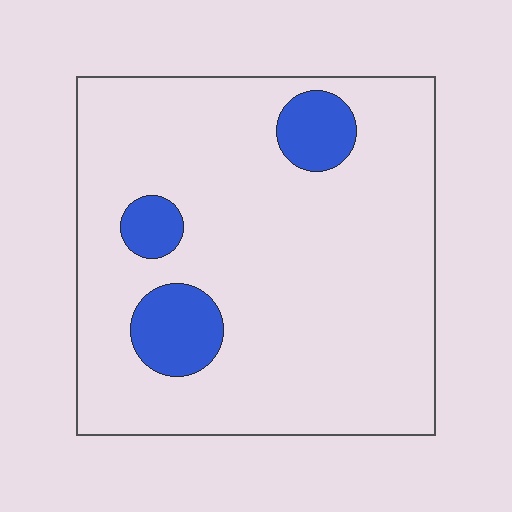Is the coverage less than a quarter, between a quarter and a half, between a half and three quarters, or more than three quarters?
Less than a quarter.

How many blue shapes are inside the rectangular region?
3.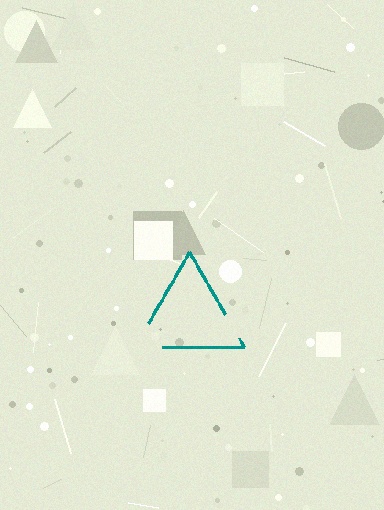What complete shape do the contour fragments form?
The contour fragments form a triangle.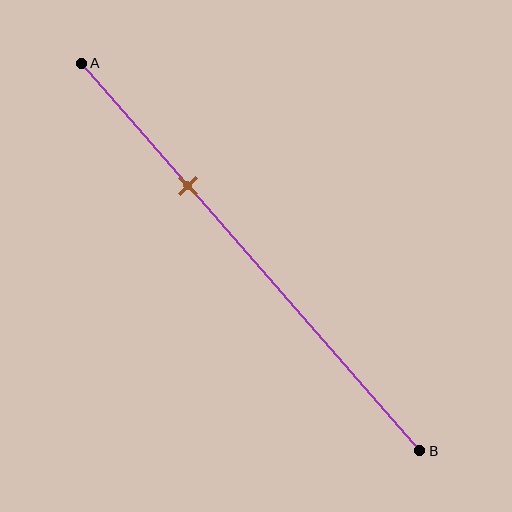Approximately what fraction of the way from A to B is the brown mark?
The brown mark is approximately 30% of the way from A to B.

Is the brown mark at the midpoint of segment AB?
No, the mark is at about 30% from A, not at the 50% midpoint.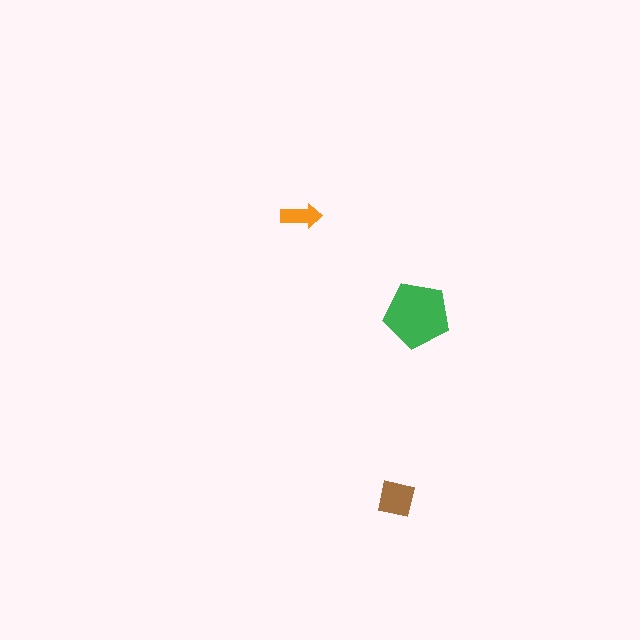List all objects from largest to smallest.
The green pentagon, the brown square, the orange arrow.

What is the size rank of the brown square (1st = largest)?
2nd.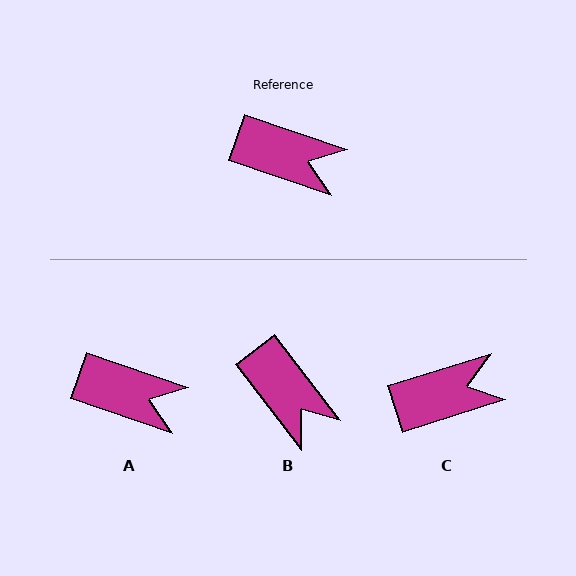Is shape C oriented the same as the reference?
No, it is off by about 36 degrees.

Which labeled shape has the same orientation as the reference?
A.